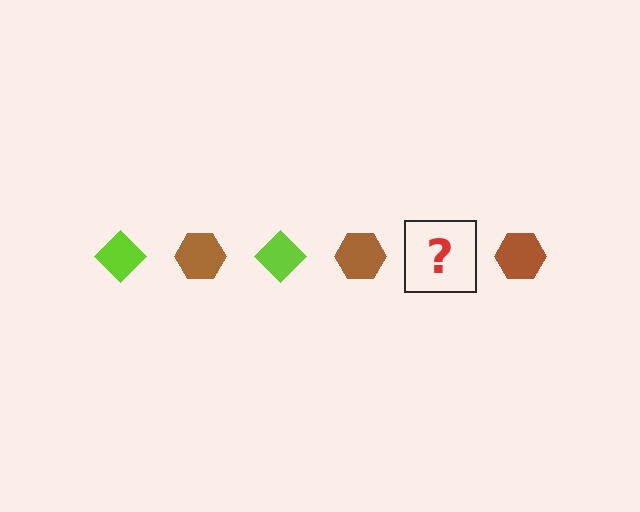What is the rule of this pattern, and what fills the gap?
The rule is that the pattern alternates between lime diamond and brown hexagon. The gap should be filled with a lime diamond.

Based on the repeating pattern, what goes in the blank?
The blank should be a lime diamond.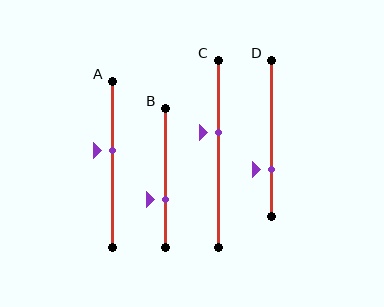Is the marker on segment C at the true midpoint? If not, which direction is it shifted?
No, the marker on segment C is shifted upward by about 11% of the segment length.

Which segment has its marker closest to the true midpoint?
Segment A has its marker closest to the true midpoint.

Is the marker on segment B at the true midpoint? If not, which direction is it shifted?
No, the marker on segment B is shifted downward by about 16% of the segment length.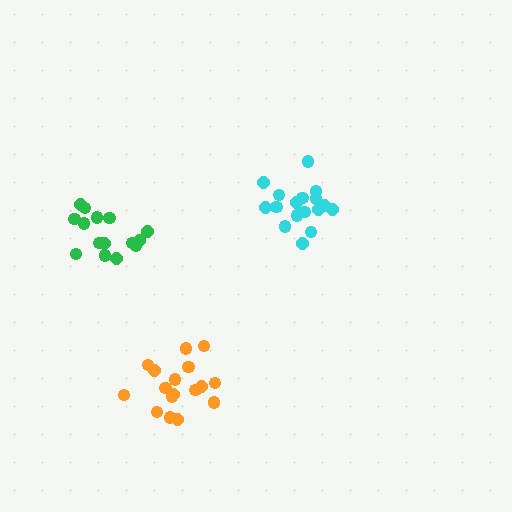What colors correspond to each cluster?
The clusters are colored: cyan, orange, green.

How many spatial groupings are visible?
There are 3 spatial groupings.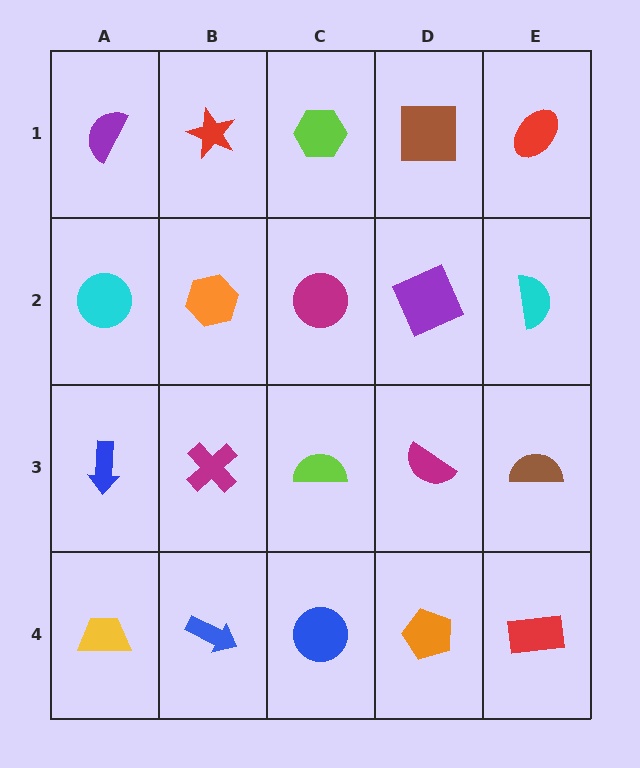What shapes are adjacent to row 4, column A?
A blue arrow (row 3, column A), a blue arrow (row 4, column B).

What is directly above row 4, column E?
A brown semicircle.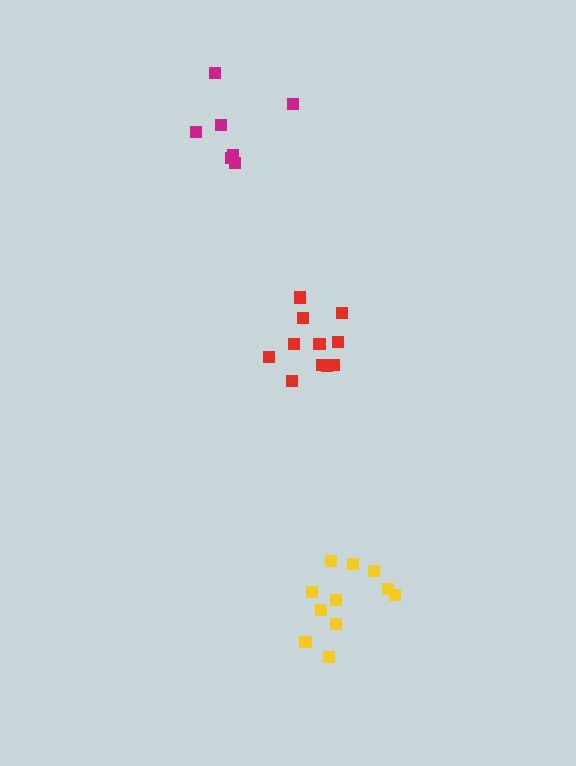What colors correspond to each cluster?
The clusters are colored: yellow, red, magenta.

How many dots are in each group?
Group 1: 11 dots, Group 2: 11 dots, Group 3: 7 dots (29 total).